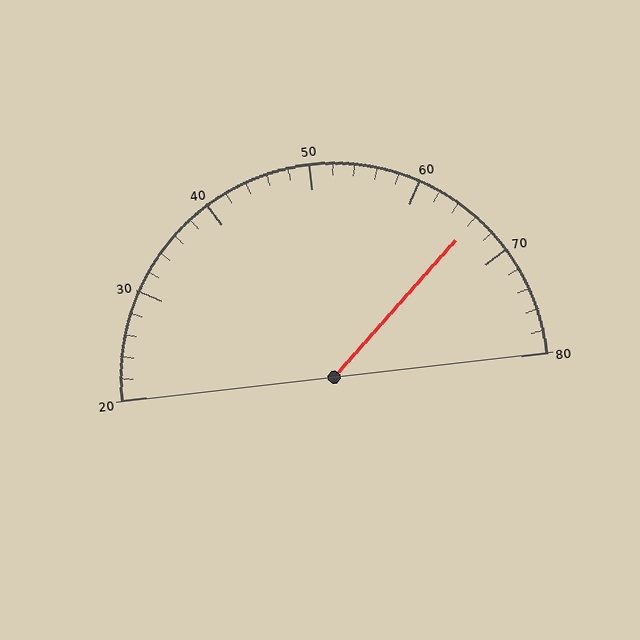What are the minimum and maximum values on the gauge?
The gauge ranges from 20 to 80.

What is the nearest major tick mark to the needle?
The nearest major tick mark is 70.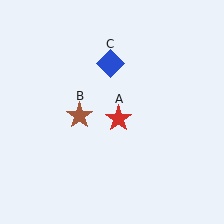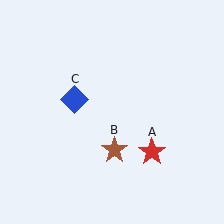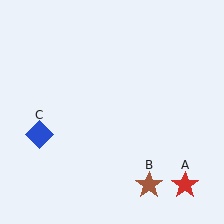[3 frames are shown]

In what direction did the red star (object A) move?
The red star (object A) moved down and to the right.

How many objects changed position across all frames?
3 objects changed position: red star (object A), brown star (object B), blue diamond (object C).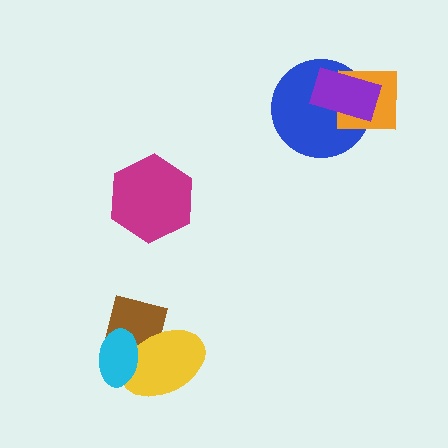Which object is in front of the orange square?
The purple rectangle is in front of the orange square.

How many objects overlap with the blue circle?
2 objects overlap with the blue circle.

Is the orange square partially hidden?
Yes, it is partially covered by another shape.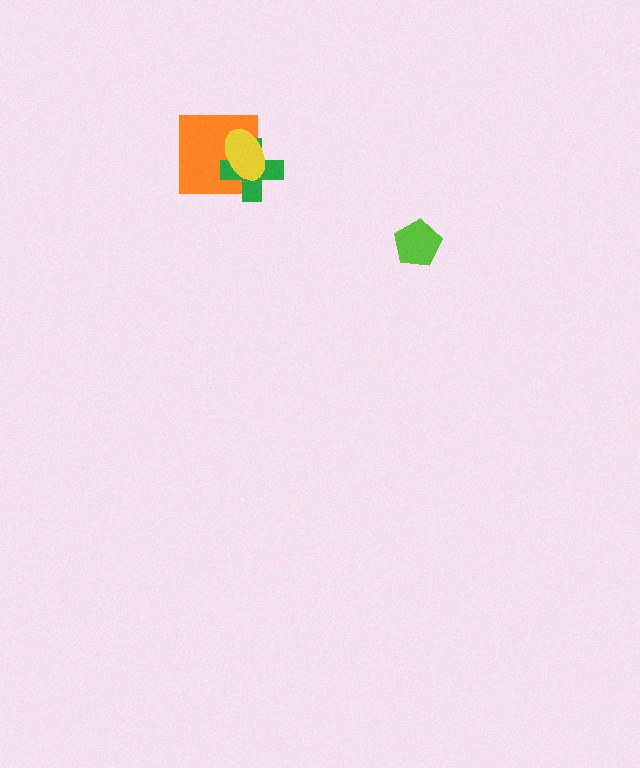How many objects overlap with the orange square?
2 objects overlap with the orange square.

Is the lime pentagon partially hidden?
No, no other shape covers it.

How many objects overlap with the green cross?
2 objects overlap with the green cross.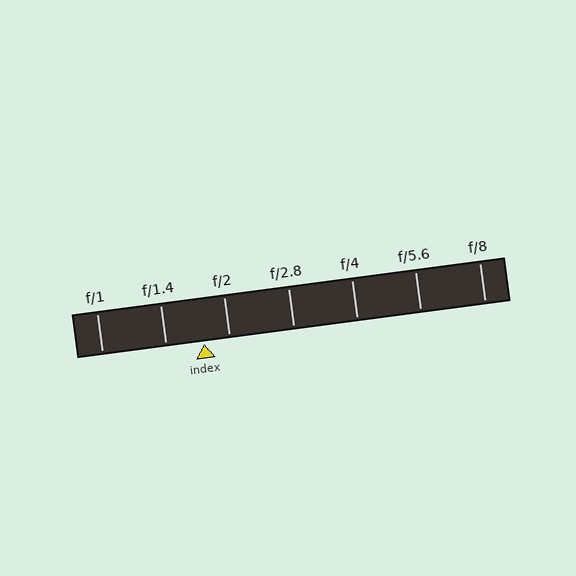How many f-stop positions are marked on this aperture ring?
There are 7 f-stop positions marked.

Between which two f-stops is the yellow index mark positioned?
The index mark is between f/1.4 and f/2.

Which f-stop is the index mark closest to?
The index mark is closest to f/2.